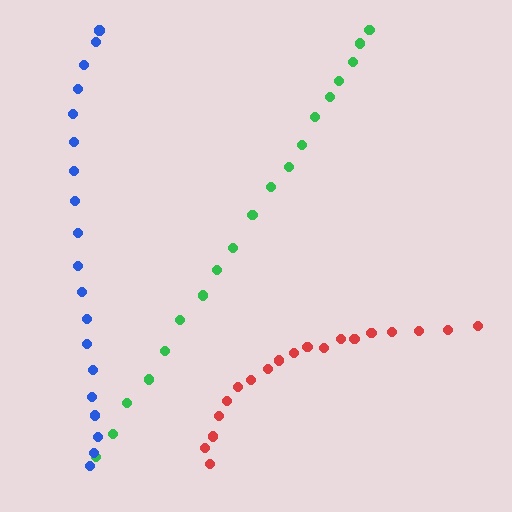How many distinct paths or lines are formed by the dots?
There are 3 distinct paths.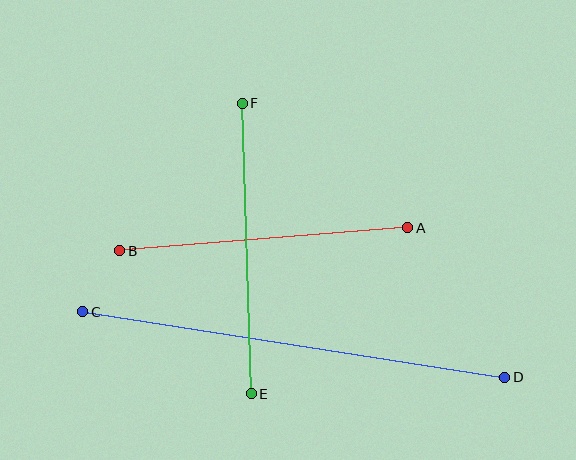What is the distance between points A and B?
The distance is approximately 289 pixels.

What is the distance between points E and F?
The distance is approximately 291 pixels.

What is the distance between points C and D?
The distance is approximately 427 pixels.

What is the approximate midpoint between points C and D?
The midpoint is at approximately (294, 345) pixels.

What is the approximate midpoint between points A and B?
The midpoint is at approximately (264, 239) pixels.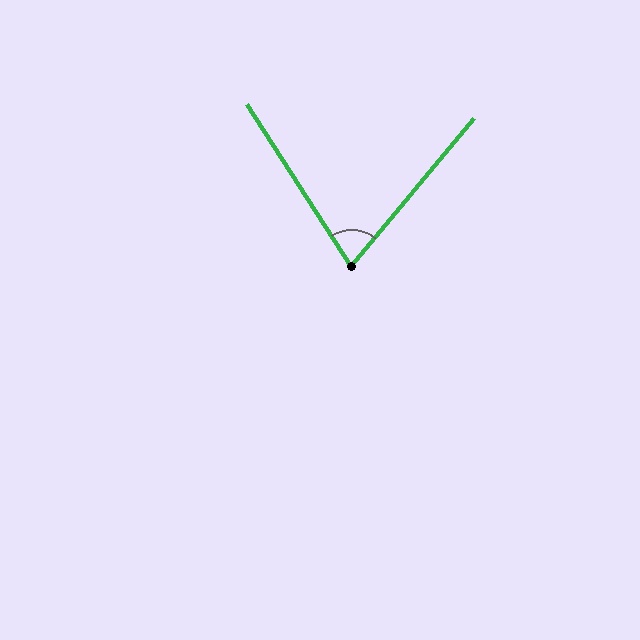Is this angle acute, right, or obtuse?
It is acute.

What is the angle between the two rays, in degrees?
Approximately 72 degrees.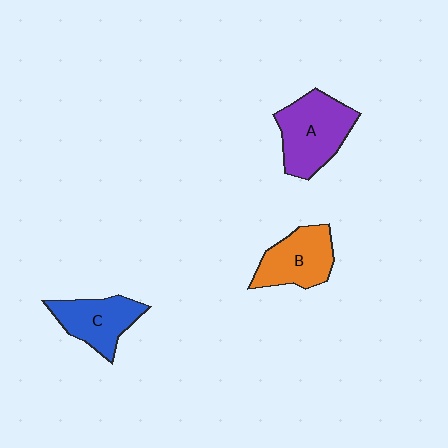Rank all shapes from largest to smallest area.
From largest to smallest: A (purple), B (orange), C (blue).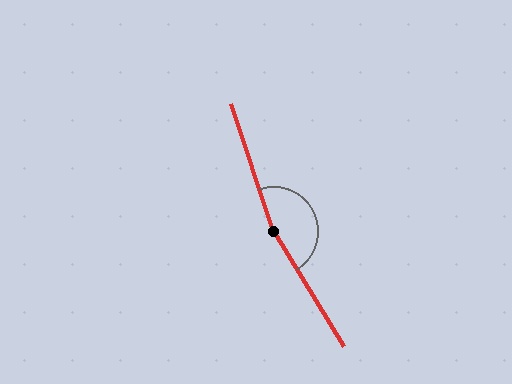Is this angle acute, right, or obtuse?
It is obtuse.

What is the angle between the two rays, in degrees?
Approximately 167 degrees.